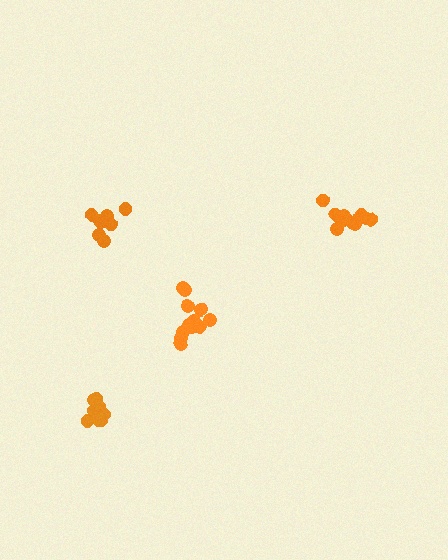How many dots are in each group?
Group 1: 12 dots, Group 2: 8 dots, Group 3: 9 dots, Group 4: 12 dots (41 total).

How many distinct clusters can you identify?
There are 4 distinct clusters.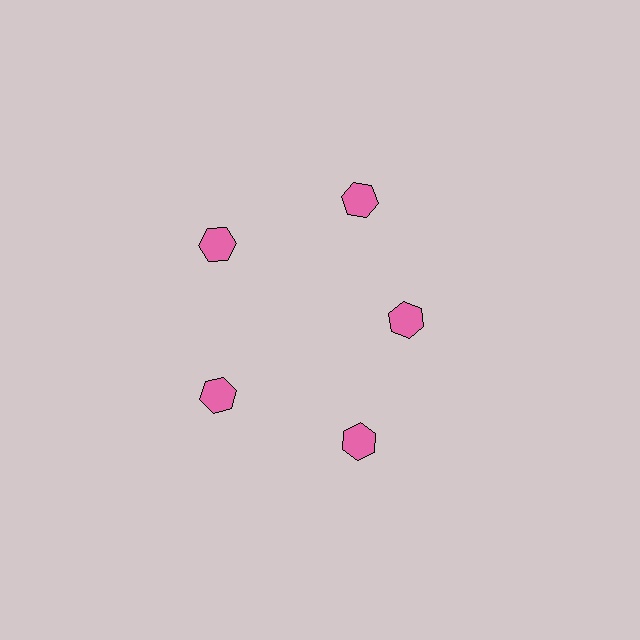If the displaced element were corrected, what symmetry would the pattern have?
It would have 5-fold rotational symmetry — the pattern would map onto itself every 72 degrees.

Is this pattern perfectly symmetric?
No. The 5 pink hexagons are arranged in a ring, but one element near the 3 o'clock position is pulled inward toward the center, breaking the 5-fold rotational symmetry.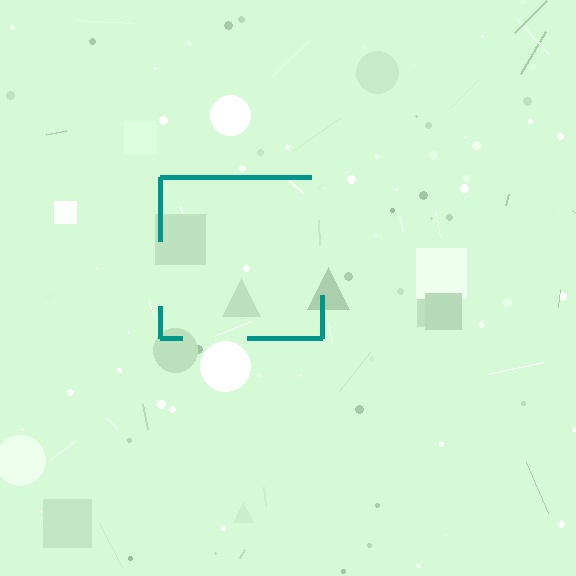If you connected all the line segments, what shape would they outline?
They would outline a square.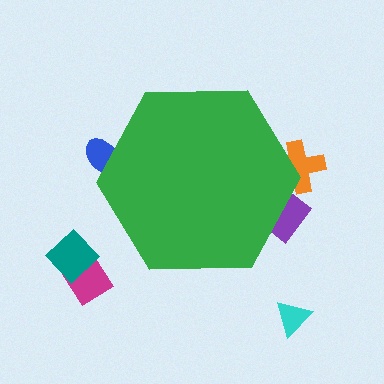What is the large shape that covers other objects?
A green hexagon.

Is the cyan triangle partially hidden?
No, the cyan triangle is fully visible.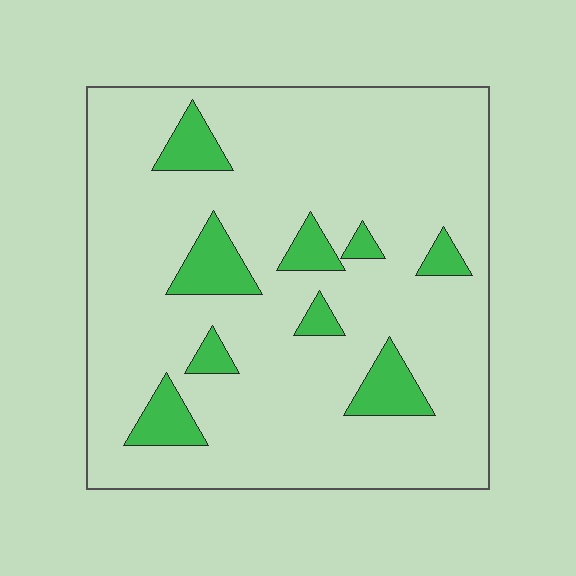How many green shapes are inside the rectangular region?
9.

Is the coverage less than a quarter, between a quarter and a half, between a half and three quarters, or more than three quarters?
Less than a quarter.